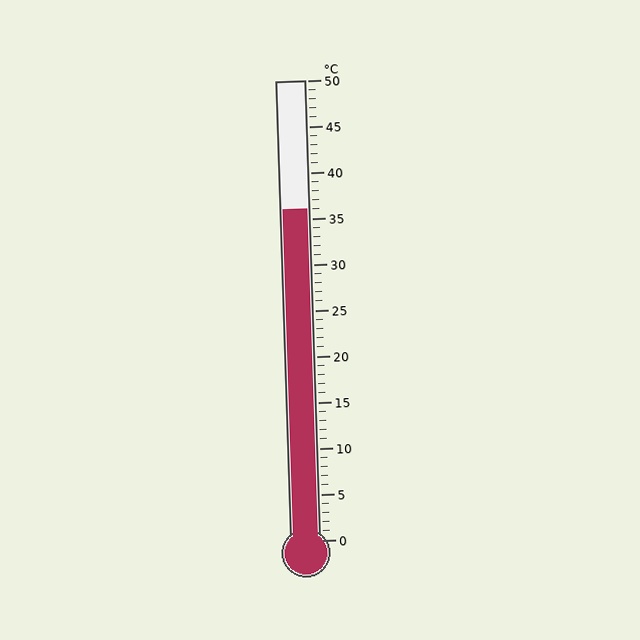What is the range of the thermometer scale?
The thermometer scale ranges from 0°C to 50°C.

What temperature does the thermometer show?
The thermometer shows approximately 36°C.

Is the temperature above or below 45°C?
The temperature is below 45°C.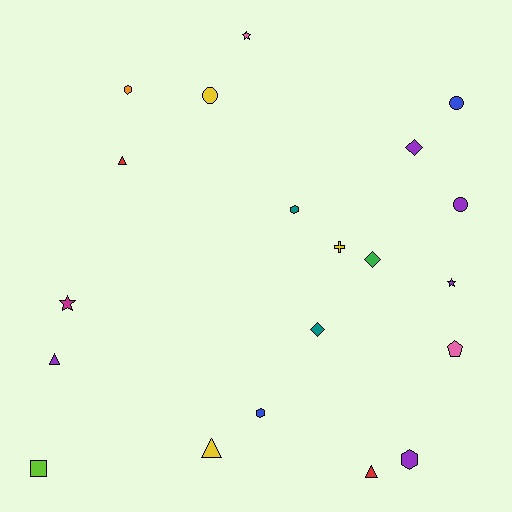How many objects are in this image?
There are 20 objects.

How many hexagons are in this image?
There are 4 hexagons.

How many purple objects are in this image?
There are 5 purple objects.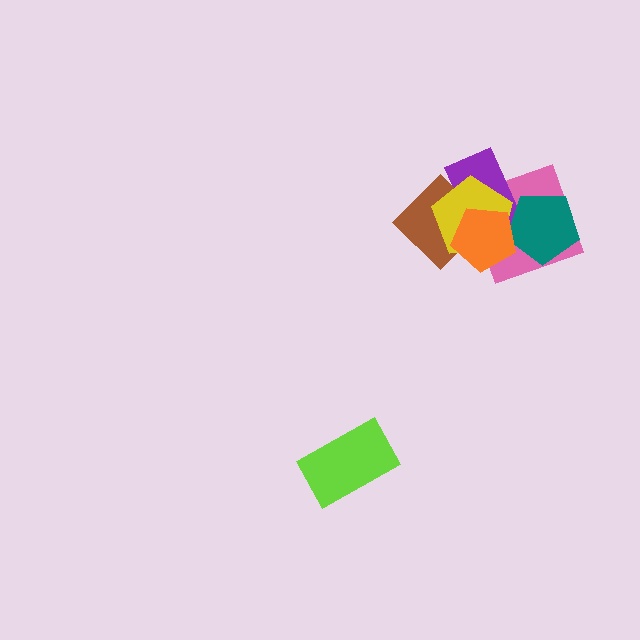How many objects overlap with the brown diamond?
4 objects overlap with the brown diamond.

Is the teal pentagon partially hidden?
Yes, it is partially covered by another shape.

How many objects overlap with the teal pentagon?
4 objects overlap with the teal pentagon.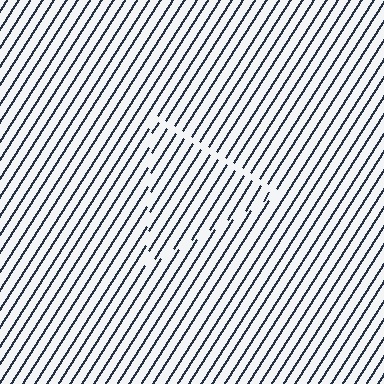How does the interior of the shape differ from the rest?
The interior of the shape contains the same grating, shifted by half a period — the contour is defined by the phase discontinuity where line-ends from the inner and outer gratings abut.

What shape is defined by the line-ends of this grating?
An illusory triangle. The interior of the shape contains the same grating, shifted by half a period — the contour is defined by the phase discontinuity where line-ends from the inner and outer gratings abut.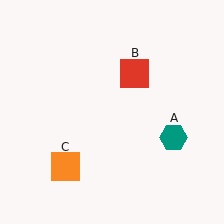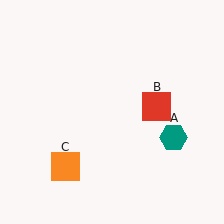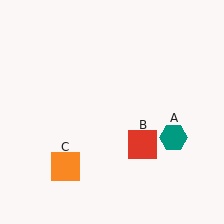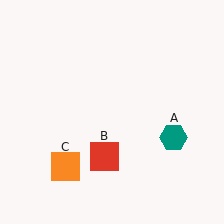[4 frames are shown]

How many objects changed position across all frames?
1 object changed position: red square (object B).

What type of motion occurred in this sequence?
The red square (object B) rotated clockwise around the center of the scene.